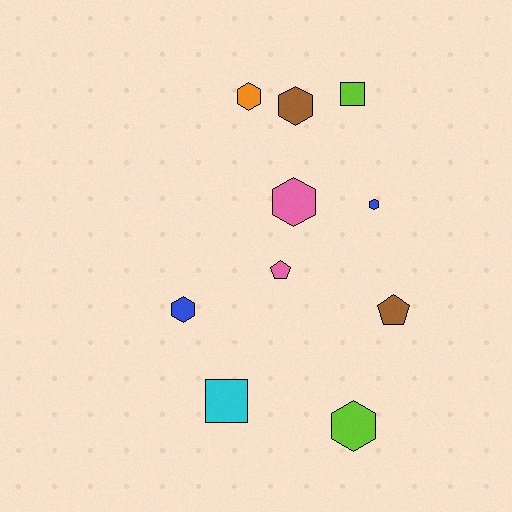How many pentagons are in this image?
There are 2 pentagons.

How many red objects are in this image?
There are no red objects.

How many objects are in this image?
There are 10 objects.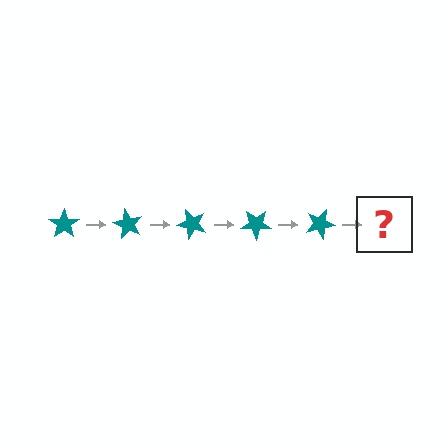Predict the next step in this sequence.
The next step is a teal star rotated 300 degrees.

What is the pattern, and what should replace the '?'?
The pattern is that the star rotates 60 degrees each step. The '?' should be a teal star rotated 300 degrees.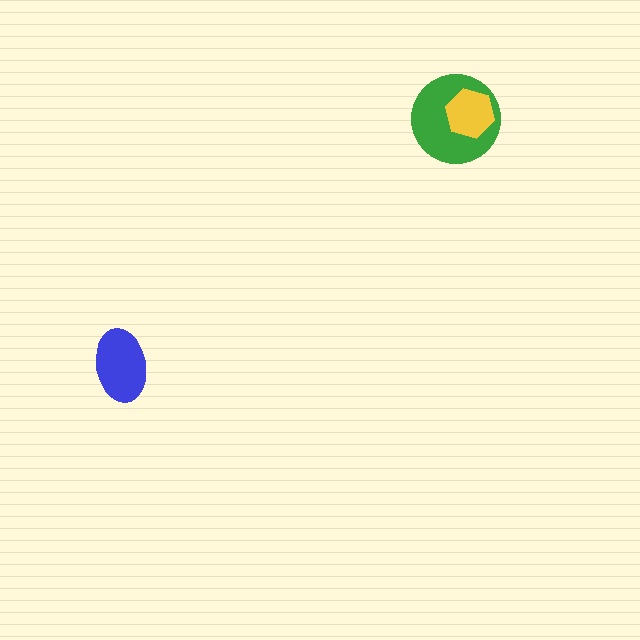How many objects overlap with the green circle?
1 object overlaps with the green circle.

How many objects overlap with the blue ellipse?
0 objects overlap with the blue ellipse.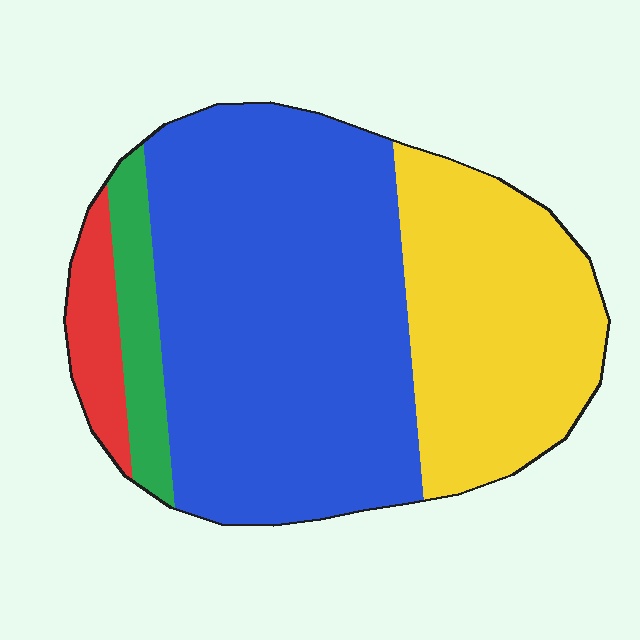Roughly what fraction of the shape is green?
Green takes up about one tenth (1/10) of the shape.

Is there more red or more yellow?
Yellow.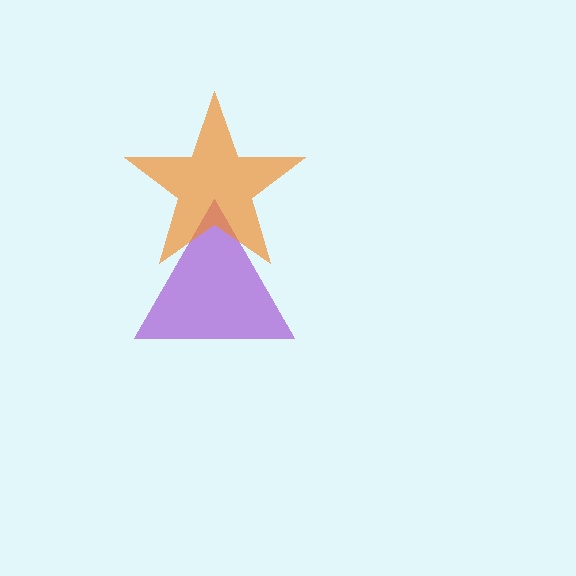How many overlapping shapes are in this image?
There are 2 overlapping shapes in the image.